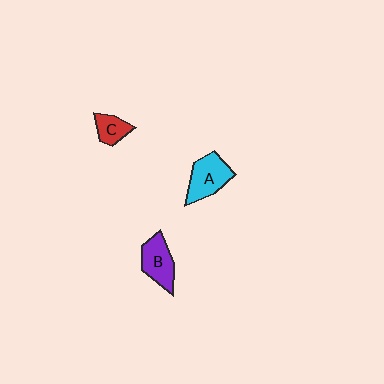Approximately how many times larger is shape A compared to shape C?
Approximately 1.8 times.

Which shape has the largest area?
Shape A (cyan).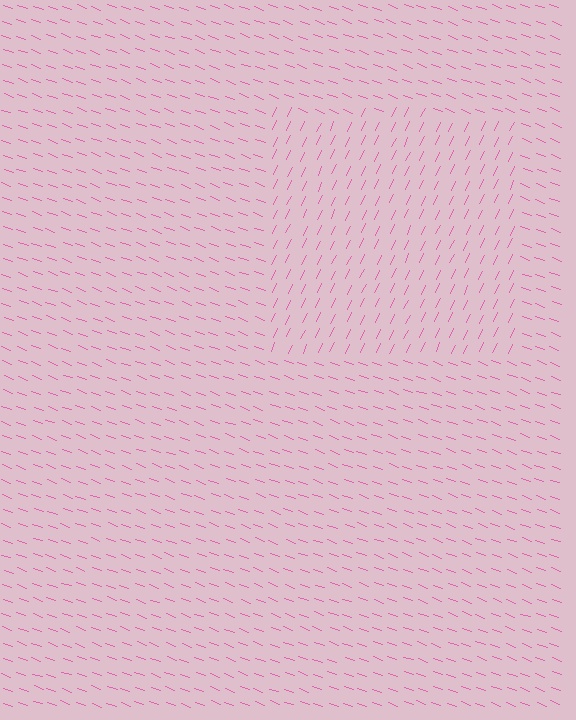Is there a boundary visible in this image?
Yes, there is a texture boundary formed by a change in line orientation.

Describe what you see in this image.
The image is filled with small pink line segments. A rectangle region in the image has lines oriented differently from the surrounding lines, creating a visible texture boundary.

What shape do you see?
I see a rectangle.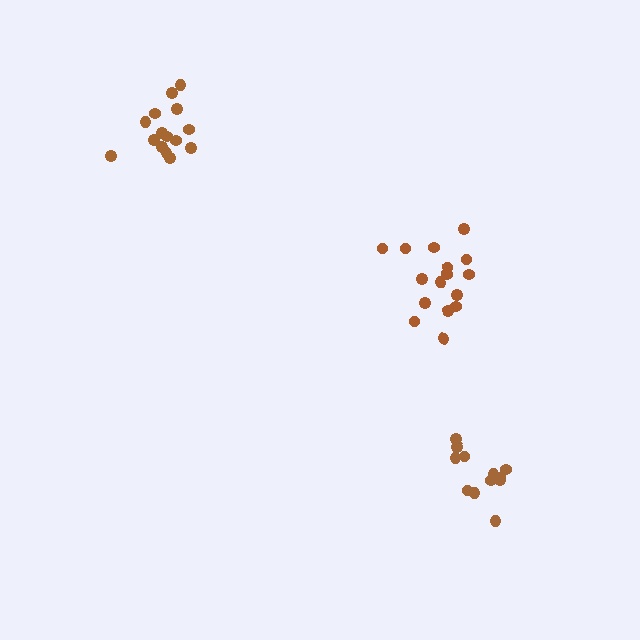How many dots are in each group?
Group 1: 15 dots, Group 2: 12 dots, Group 3: 16 dots (43 total).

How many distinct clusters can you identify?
There are 3 distinct clusters.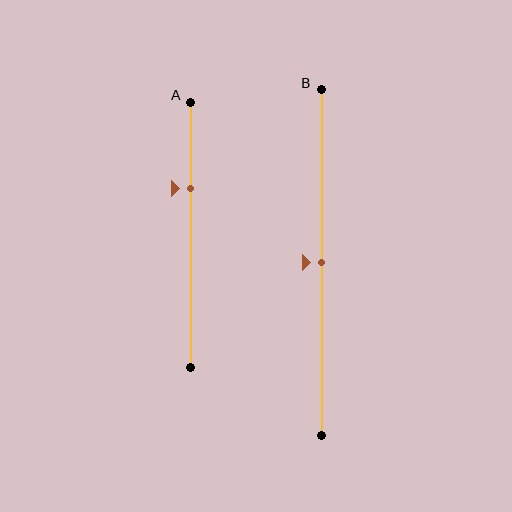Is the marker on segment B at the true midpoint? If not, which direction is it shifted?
Yes, the marker on segment B is at the true midpoint.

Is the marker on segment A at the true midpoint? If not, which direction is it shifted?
No, the marker on segment A is shifted upward by about 18% of the segment length.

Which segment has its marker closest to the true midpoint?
Segment B has its marker closest to the true midpoint.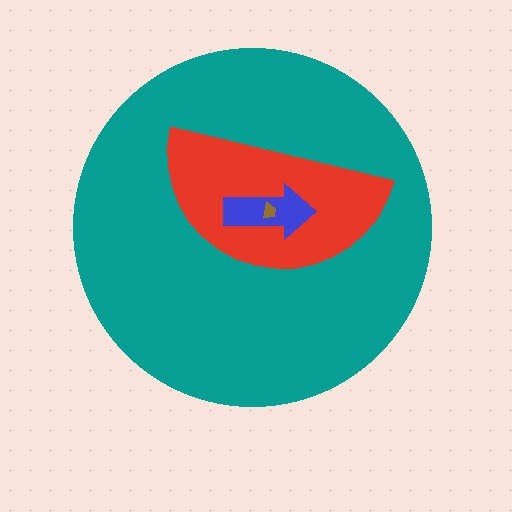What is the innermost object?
The brown trapezoid.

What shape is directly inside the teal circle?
The red semicircle.